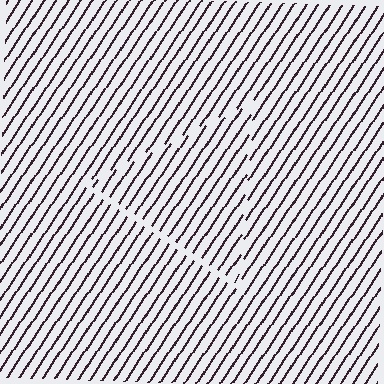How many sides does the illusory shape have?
3 sides — the line-ends trace a triangle.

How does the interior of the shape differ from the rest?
The interior of the shape contains the same grating, shifted by half a period — the contour is defined by the phase discontinuity where line-ends from the inner and outer gratings abut.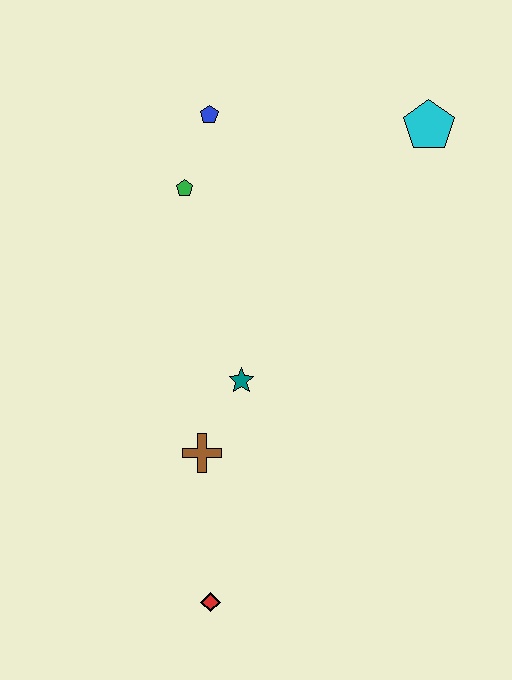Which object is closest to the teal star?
The brown cross is closest to the teal star.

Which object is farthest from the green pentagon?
The red diamond is farthest from the green pentagon.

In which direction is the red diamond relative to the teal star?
The red diamond is below the teal star.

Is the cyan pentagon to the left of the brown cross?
No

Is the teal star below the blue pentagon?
Yes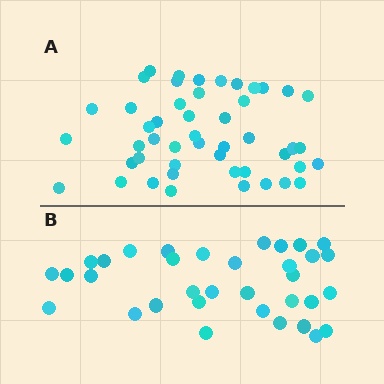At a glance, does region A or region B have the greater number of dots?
Region A (the top region) has more dots.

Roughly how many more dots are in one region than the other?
Region A has approximately 15 more dots than region B.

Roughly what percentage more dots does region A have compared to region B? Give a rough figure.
About 40% more.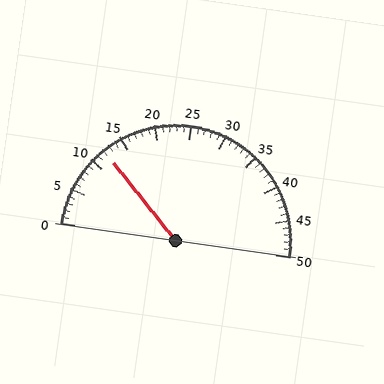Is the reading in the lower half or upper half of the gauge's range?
The reading is in the lower half of the range (0 to 50).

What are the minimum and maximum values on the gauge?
The gauge ranges from 0 to 50.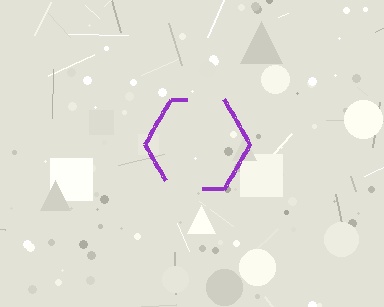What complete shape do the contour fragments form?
The contour fragments form a hexagon.